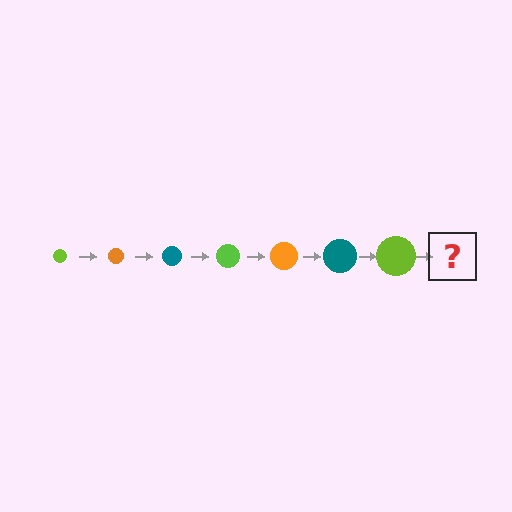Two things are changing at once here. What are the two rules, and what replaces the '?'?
The two rules are that the circle grows larger each step and the color cycles through lime, orange, and teal. The '?' should be an orange circle, larger than the previous one.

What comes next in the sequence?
The next element should be an orange circle, larger than the previous one.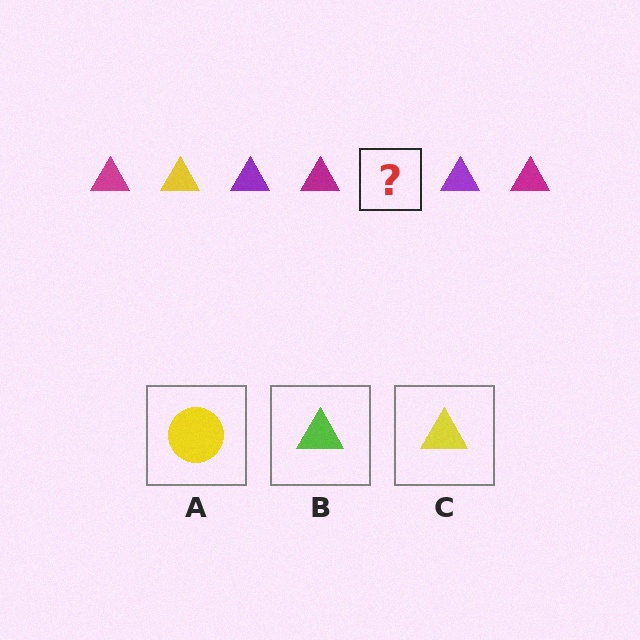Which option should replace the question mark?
Option C.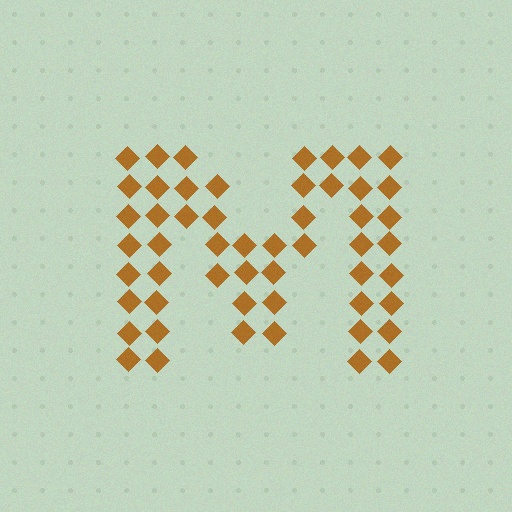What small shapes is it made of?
It is made of small diamonds.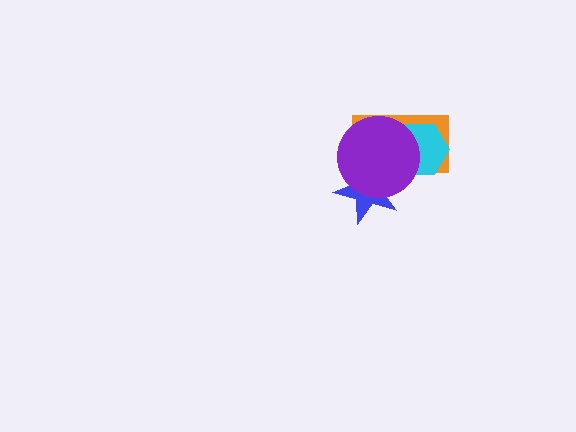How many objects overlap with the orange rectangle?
3 objects overlap with the orange rectangle.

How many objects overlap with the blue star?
2 objects overlap with the blue star.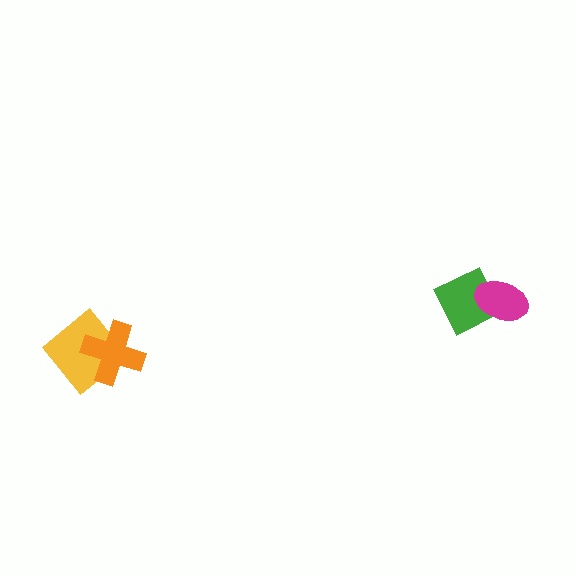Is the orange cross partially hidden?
No, no other shape covers it.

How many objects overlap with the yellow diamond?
1 object overlaps with the yellow diamond.